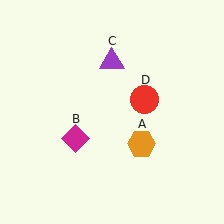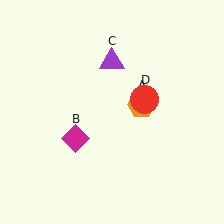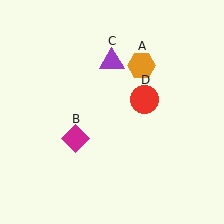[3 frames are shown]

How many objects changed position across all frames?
1 object changed position: orange hexagon (object A).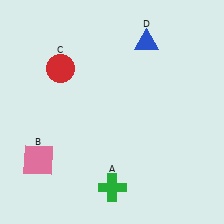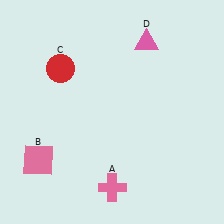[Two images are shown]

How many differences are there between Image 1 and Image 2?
There are 2 differences between the two images.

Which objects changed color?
A changed from green to pink. D changed from blue to pink.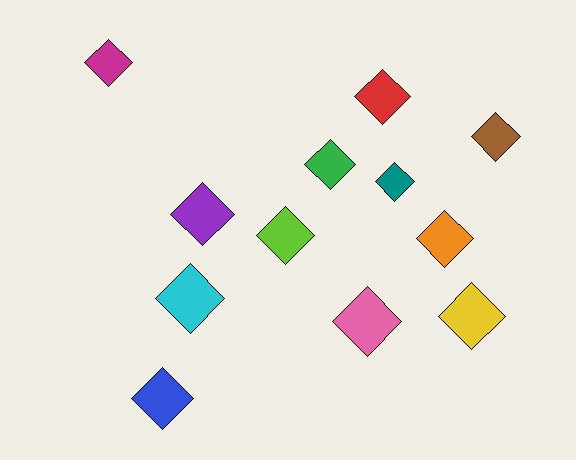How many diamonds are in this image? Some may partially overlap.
There are 12 diamonds.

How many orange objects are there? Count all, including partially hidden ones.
There is 1 orange object.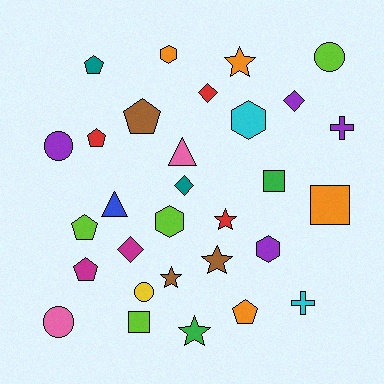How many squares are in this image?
There are 3 squares.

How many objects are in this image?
There are 30 objects.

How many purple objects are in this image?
There are 4 purple objects.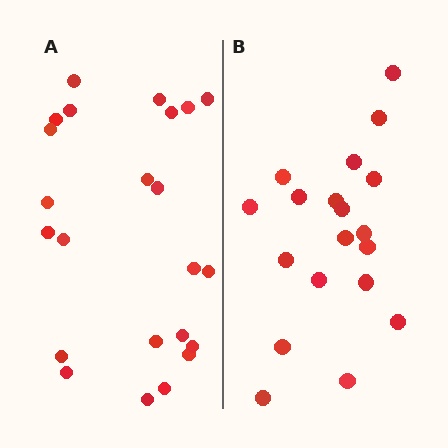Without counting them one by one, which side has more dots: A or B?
Region A (the left region) has more dots.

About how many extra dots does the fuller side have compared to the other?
Region A has about 4 more dots than region B.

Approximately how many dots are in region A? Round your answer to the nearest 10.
About 20 dots. (The exact count is 23, which rounds to 20.)